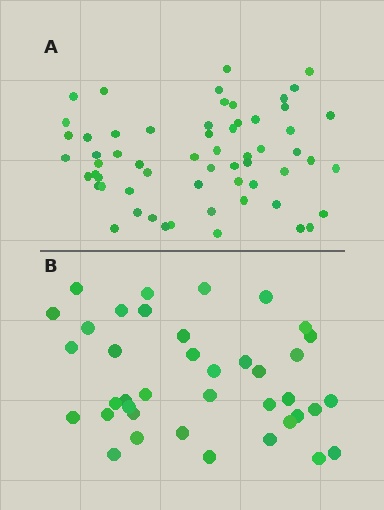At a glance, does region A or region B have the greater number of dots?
Region A (the top region) has more dots.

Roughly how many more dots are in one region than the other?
Region A has approximately 20 more dots than region B.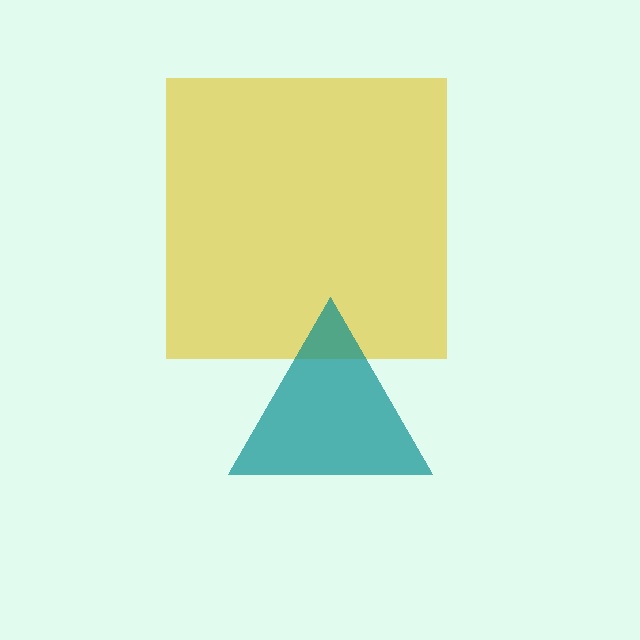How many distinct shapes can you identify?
There are 2 distinct shapes: a yellow square, a teal triangle.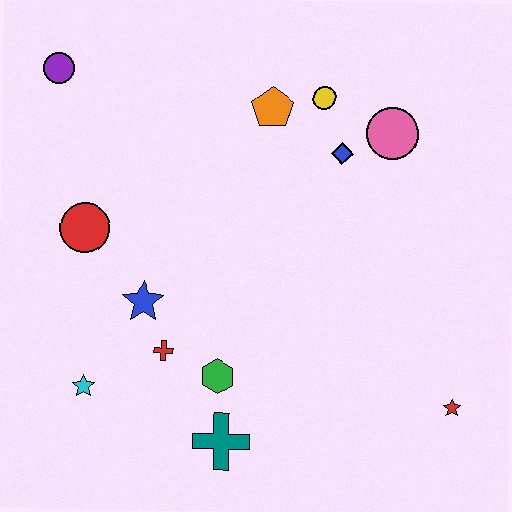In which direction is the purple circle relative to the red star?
The purple circle is to the left of the red star.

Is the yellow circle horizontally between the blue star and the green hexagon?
No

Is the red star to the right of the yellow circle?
Yes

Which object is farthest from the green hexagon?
The purple circle is farthest from the green hexagon.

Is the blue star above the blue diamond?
No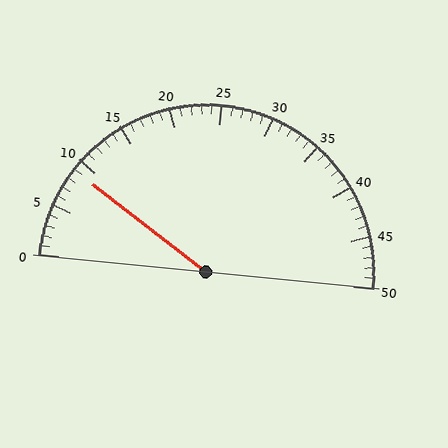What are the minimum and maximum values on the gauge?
The gauge ranges from 0 to 50.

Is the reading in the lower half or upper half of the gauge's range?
The reading is in the lower half of the range (0 to 50).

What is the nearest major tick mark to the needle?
The nearest major tick mark is 10.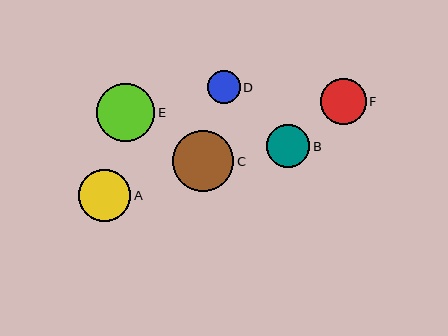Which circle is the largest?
Circle C is the largest with a size of approximately 61 pixels.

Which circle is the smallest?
Circle D is the smallest with a size of approximately 32 pixels.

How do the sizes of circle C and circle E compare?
Circle C and circle E are approximately the same size.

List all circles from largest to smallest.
From largest to smallest: C, E, A, F, B, D.